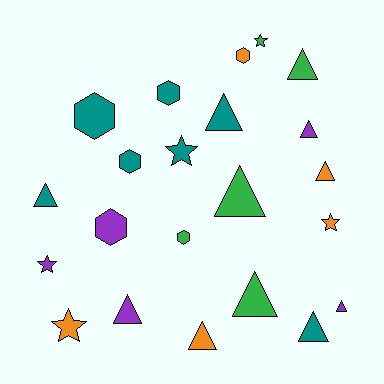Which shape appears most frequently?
Triangle, with 11 objects.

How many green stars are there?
There is 1 green star.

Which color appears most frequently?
Teal, with 7 objects.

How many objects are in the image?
There are 22 objects.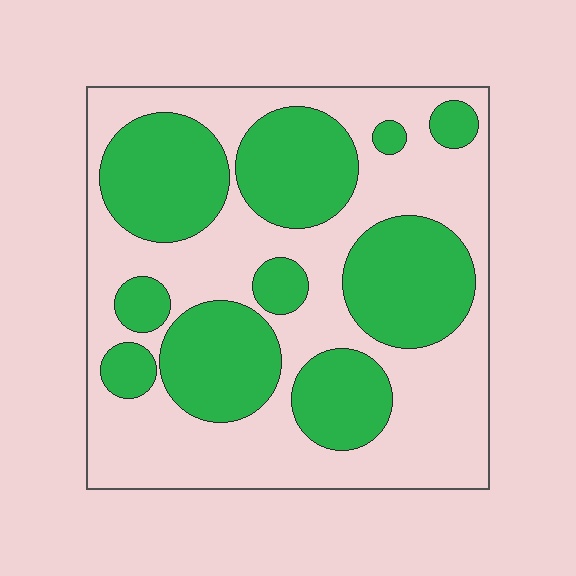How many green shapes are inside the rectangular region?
10.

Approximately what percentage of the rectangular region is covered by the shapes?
Approximately 45%.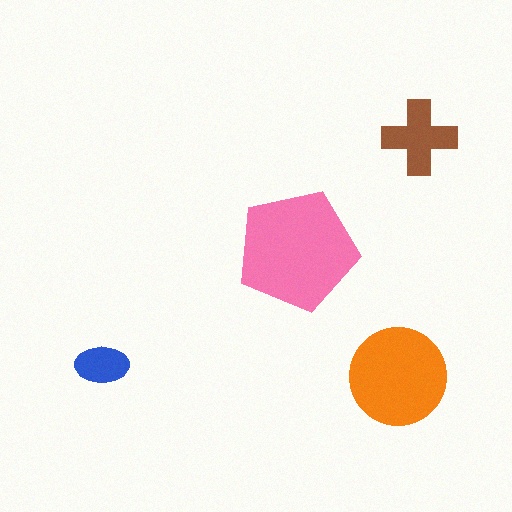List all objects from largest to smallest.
The pink pentagon, the orange circle, the brown cross, the blue ellipse.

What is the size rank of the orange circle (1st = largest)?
2nd.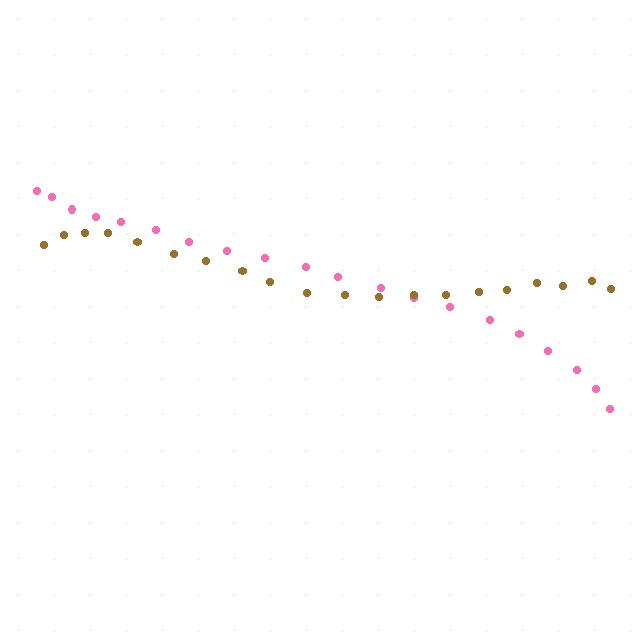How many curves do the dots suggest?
There are 2 distinct paths.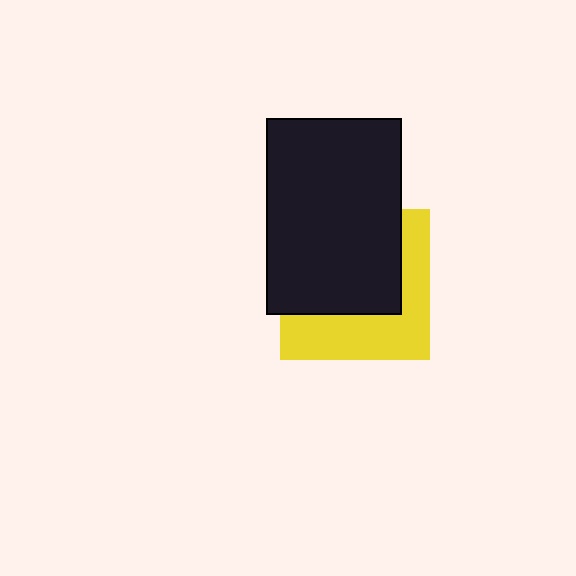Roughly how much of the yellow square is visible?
A small part of it is visible (roughly 43%).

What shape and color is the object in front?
The object in front is a black rectangle.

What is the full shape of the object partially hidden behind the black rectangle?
The partially hidden object is a yellow square.